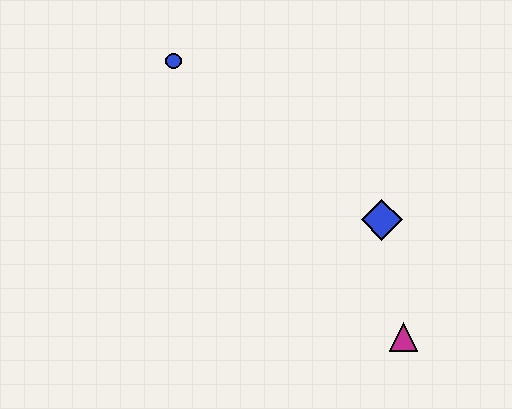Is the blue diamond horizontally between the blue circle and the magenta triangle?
Yes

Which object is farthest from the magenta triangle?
The blue circle is farthest from the magenta triangle.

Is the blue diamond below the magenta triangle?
No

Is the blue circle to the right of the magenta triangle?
No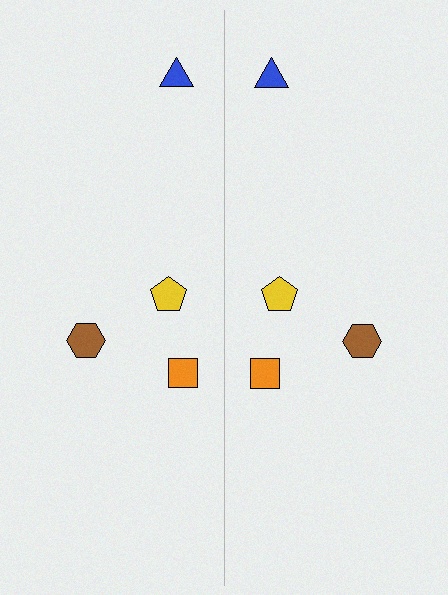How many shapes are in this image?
There are 8 shapes in this image.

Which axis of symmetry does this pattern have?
The pattern has a vertical axis of symmetry running through the center of the image.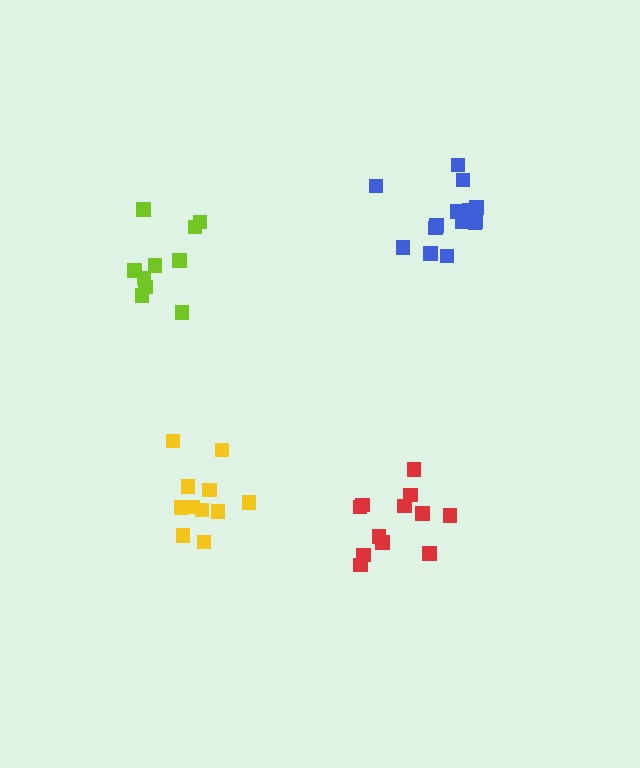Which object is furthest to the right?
The blue cluster is rightmost.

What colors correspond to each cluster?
The clusters are colored: blue, yellow, lime, red.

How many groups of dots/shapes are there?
There are 4 groups.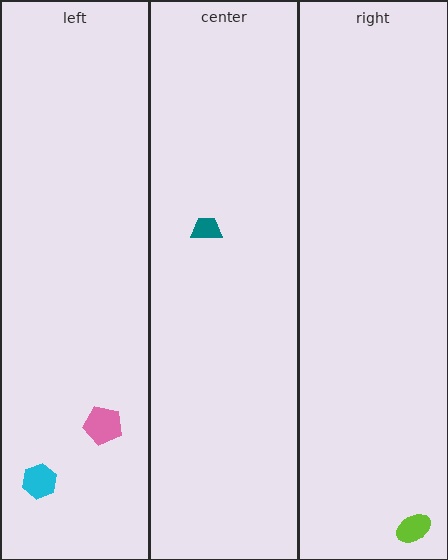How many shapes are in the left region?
2.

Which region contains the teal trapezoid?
The center region.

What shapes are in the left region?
The cyan hexagon, the pink pentagon.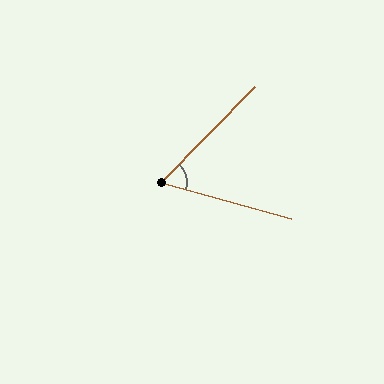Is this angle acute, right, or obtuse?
It is acute.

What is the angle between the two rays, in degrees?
Approximately 61 degrees.